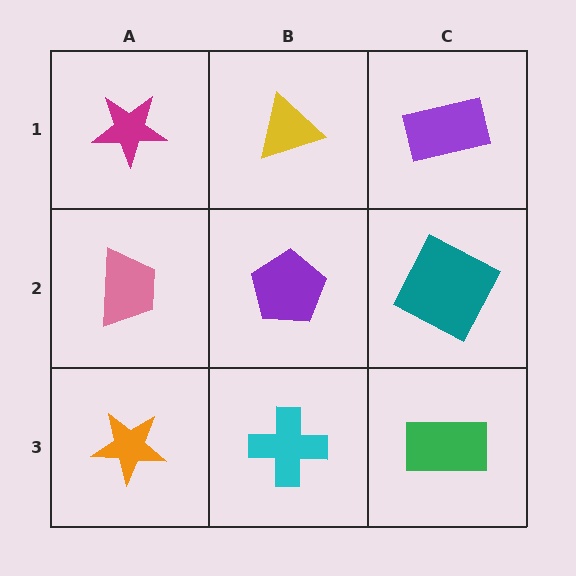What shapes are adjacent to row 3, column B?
A purple pentagon (row 2, column B), an orange star (row 3, column A), a green rectangle (row 3, column C).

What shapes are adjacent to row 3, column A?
A pink trapezoid (row 2, column A), a cyan cross (row 3, column B).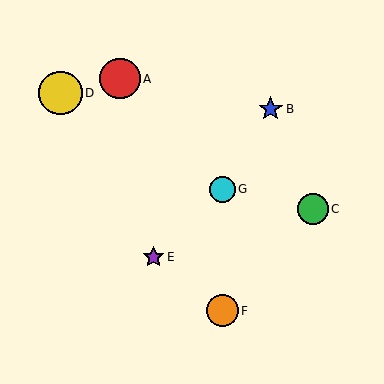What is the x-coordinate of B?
Object B is at x≈271.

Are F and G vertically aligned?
Yes, both are at x≈222.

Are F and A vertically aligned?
No, F is at x≈222 and A is at x≈120.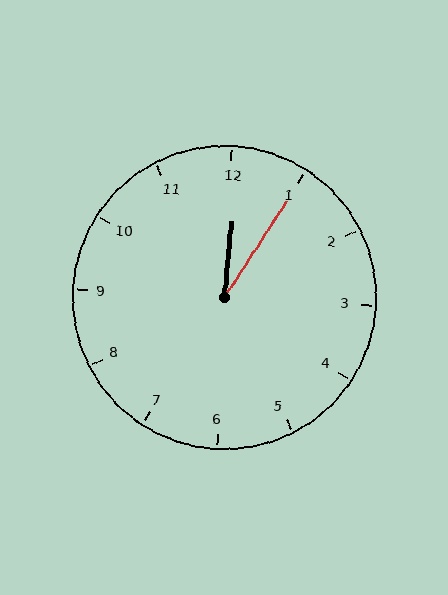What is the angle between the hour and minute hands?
Approximately 28 degrees.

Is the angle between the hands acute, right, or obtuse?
It is acute.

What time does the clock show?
12:05.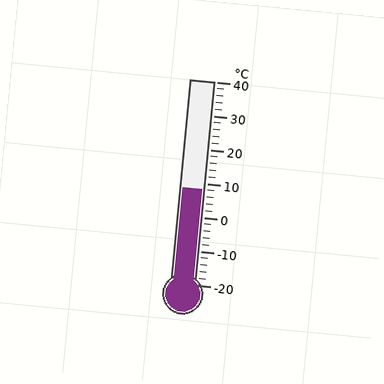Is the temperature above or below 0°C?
The temperature is above 0°C.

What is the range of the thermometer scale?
The thermometer scale ranges from -20°C to 40°C.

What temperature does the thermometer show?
The thermometer shows approximately 8°C.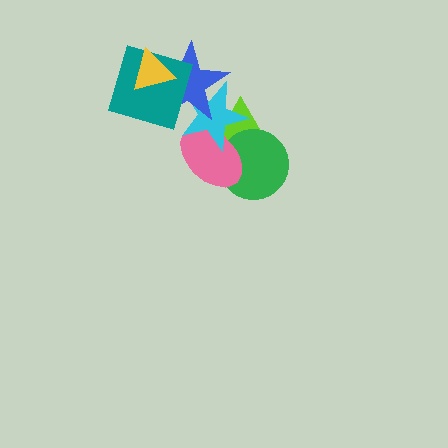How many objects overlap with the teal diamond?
3 objects overlap with the teal diamond.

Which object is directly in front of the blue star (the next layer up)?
The teal diamond is directly in front of the blue star.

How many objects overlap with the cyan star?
5 objects overlap with the cyan star.